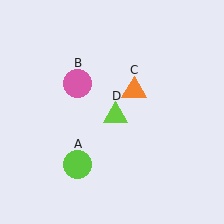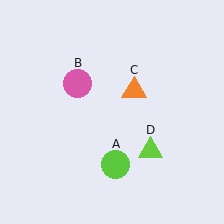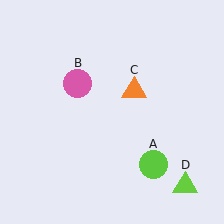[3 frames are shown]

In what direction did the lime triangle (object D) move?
The lime triangle (object D) moved down and to the right.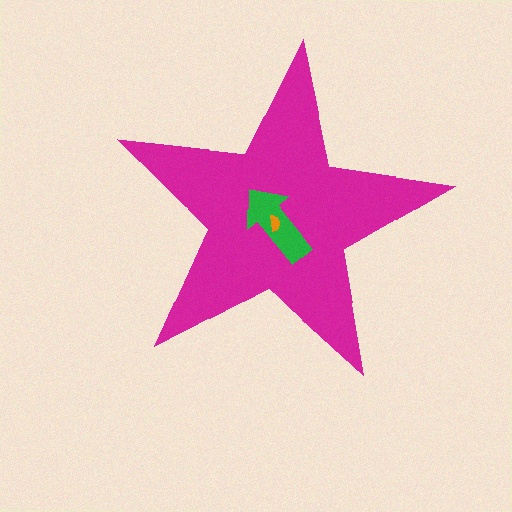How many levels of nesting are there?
3.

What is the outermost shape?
The magenta star.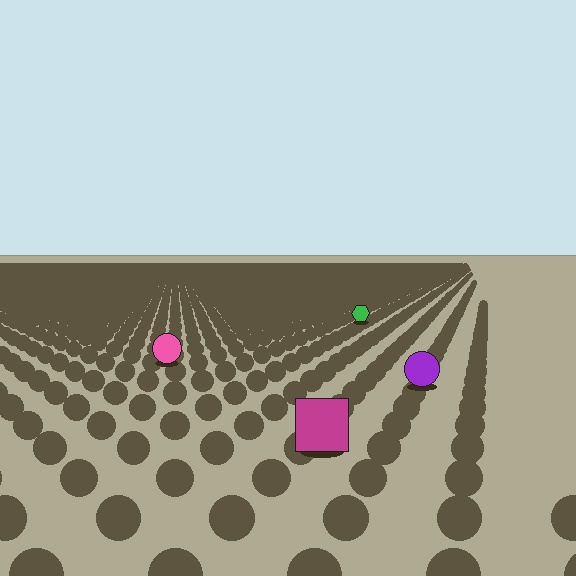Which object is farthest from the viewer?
The green hexagon is farthest from the viewer. It appears smaller and the ground texture around it is denser.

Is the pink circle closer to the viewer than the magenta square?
No. The magenta square is closer — you can tell from the texture gradient: the ground texture is coarser near it.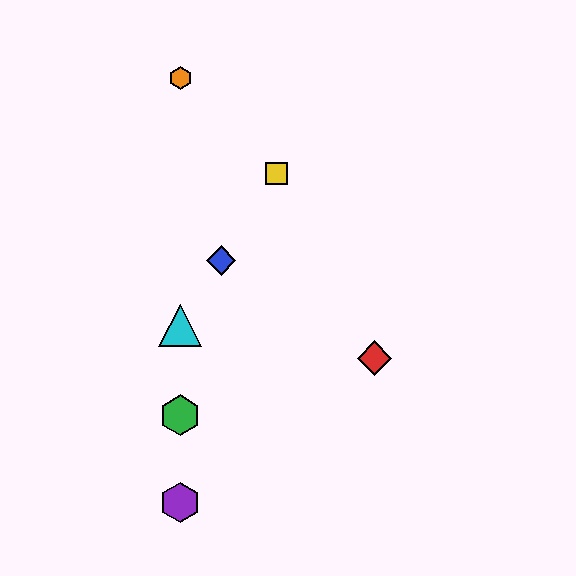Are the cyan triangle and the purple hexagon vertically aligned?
Yes, both are at x≈180.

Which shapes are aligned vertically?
The green hexagon, the purple hexagon, the orange hexagon, the cyan triangle are aligned vertically.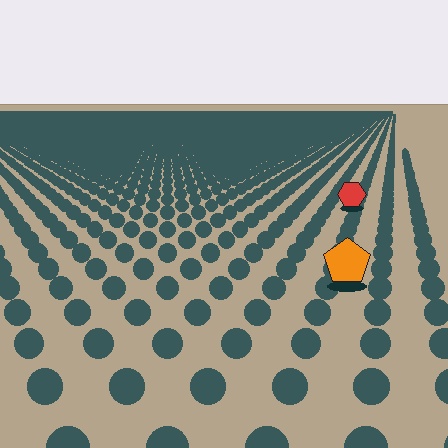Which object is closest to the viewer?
The orange pentagon is closest. The texture marks near it are larger and more spread out.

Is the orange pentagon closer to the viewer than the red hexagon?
Yes. The orange pentagon is closer — you can tell from the texture gradient: the ground texture is coarser near it.